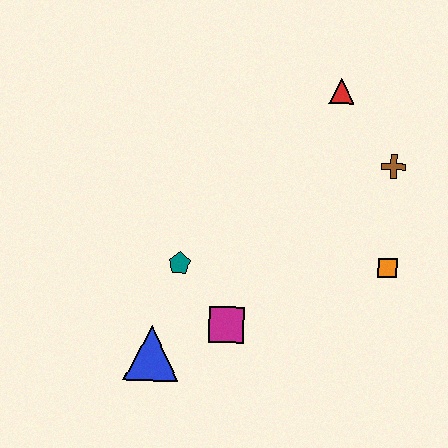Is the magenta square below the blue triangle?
No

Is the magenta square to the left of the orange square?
Yes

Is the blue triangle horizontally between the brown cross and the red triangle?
No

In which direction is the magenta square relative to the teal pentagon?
The magenta square is below the teal pentagon.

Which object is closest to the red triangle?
The brown cross is closest to the red triangle.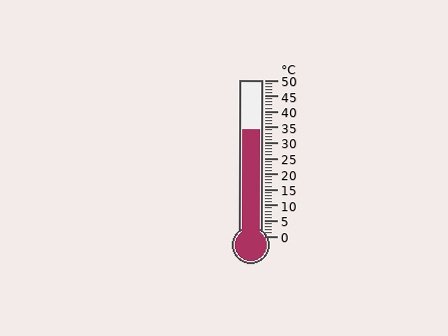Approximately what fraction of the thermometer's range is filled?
The thermometer is filled to approximately 70% of its range.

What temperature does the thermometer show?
The thermometer shows approximately 34°C.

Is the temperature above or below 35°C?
The temperature is below 35°C.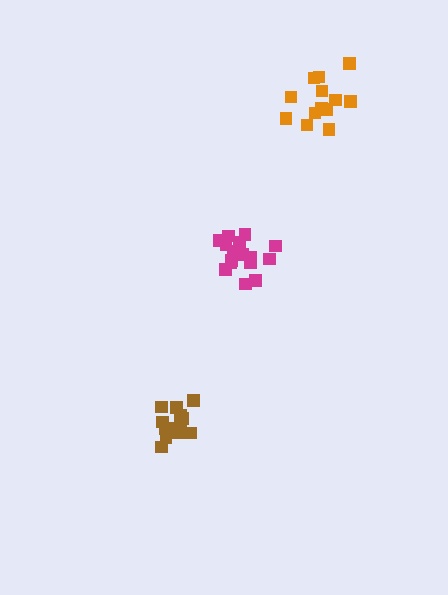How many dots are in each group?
Group 1: 14 dots, Group 2: 17 dots, Group 3: 13 dots (44 total).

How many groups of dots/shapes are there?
There are 3 groups.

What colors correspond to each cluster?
The clusters are colored: brown, magenta, orange.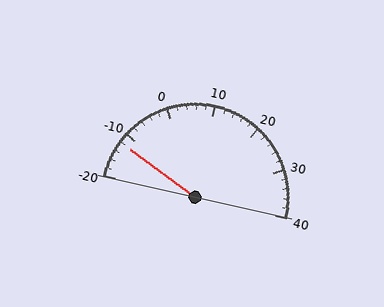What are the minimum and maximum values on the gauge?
The gauge ranges from -20 to 40.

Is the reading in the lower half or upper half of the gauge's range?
The reading is in the lower half of the range (-20 to 40).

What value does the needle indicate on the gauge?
The needle indicates approximately -12.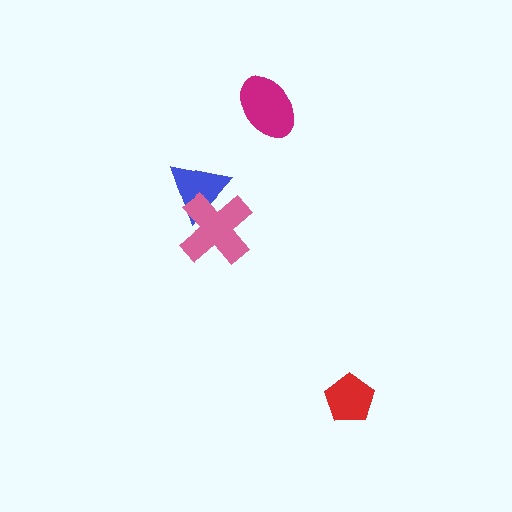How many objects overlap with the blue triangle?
1 object overlaps with the blue triangle.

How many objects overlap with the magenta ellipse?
0 objects overlap with the magenta ellipse.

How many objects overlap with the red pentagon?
0 objects overlap with the red pentagon.